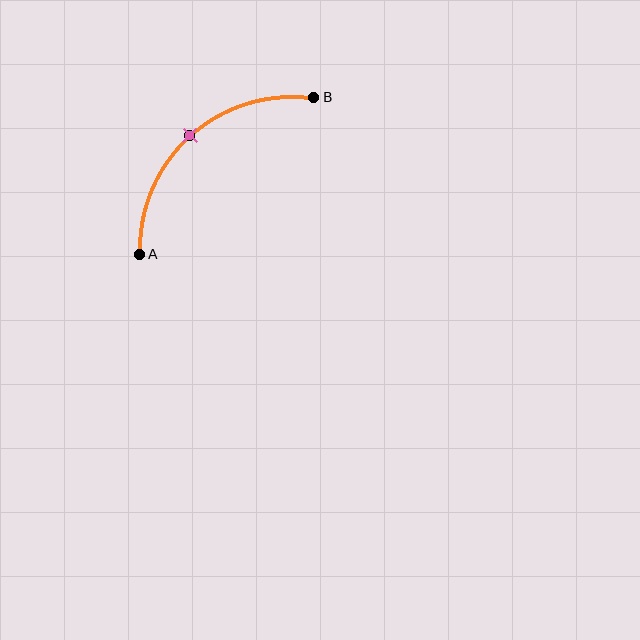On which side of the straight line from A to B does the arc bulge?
The arc bulges above and to the left of the straight line connecting A and B.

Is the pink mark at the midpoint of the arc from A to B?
Yes. The pink mark lies on the arc at equal arc-length from both A and B — it is the arc midpoint.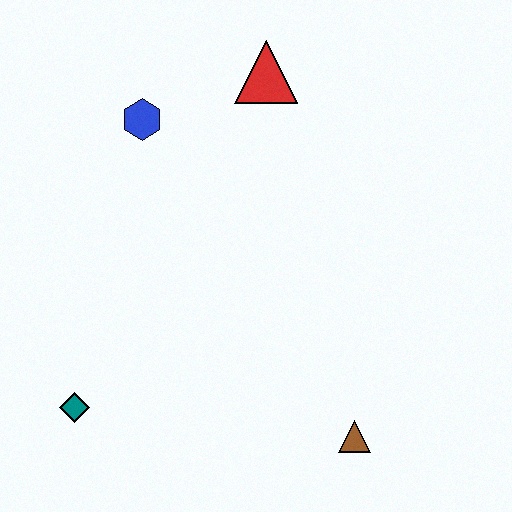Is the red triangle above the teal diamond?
Yes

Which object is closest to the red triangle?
The blue hexagon is closest to the red triangle.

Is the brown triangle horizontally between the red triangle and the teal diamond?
No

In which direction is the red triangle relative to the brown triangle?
The red triangle is above the brown triangle.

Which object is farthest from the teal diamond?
The red triangle is farthest from the teal diamond.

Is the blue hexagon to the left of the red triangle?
Yes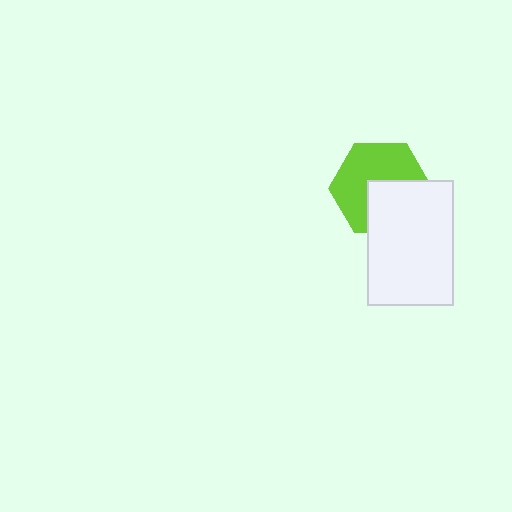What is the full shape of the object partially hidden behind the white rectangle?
The partially hidden object is a lime hexagon.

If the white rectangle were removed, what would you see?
You would see the complete lime hexagon.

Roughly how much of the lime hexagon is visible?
About half of it is visible (roughly 59%).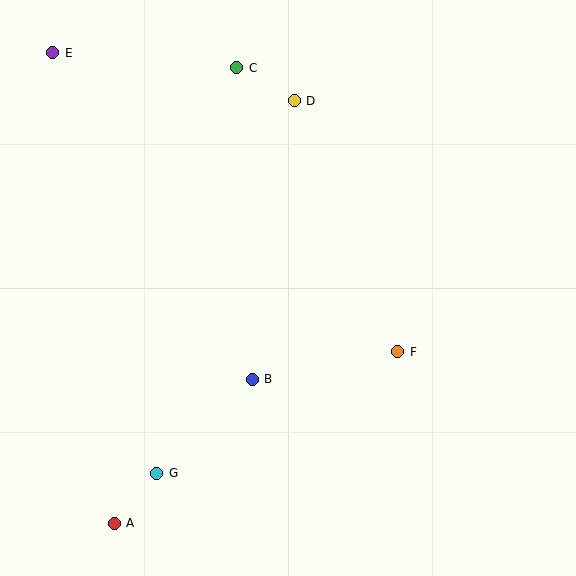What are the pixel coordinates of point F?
Point F is at (398, 352).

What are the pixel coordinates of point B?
Point B is at (252, 379).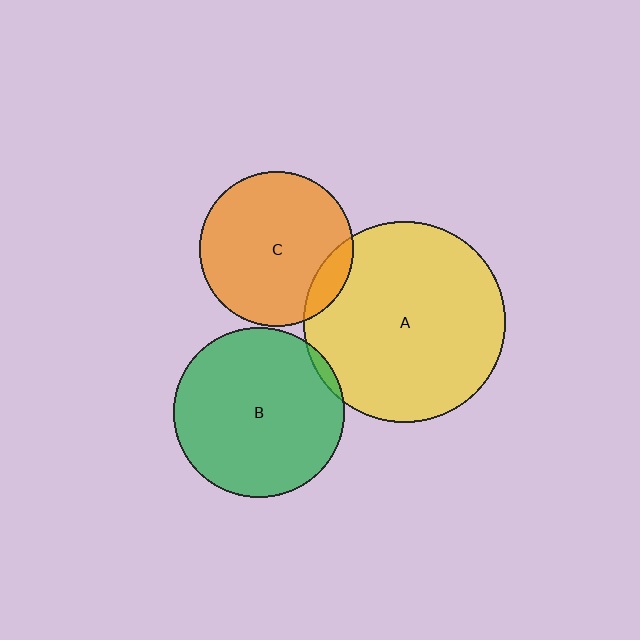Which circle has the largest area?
Circle A (yellow).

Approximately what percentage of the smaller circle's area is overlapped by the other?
Approximately 10%.